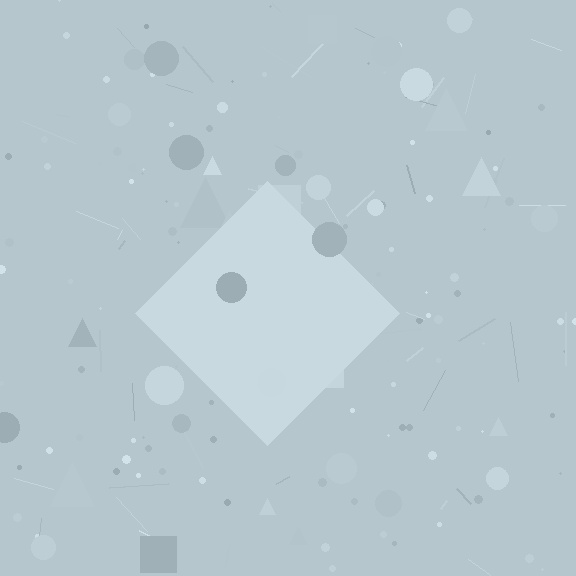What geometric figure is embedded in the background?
A diamond is embedded in the background.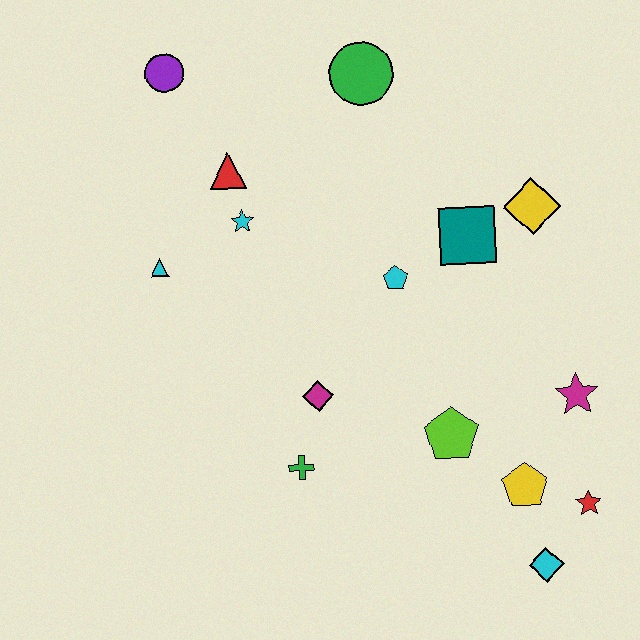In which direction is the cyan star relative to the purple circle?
The cyan star is below the purple circle.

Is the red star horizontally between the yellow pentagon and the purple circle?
No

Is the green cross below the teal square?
Yes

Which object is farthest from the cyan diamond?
The purple circle is farthest from the cyan diamond.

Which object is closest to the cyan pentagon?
The teal square is closest to the cyan pentagon.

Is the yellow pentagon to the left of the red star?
Yes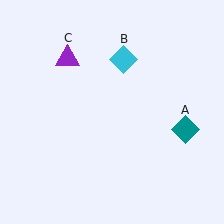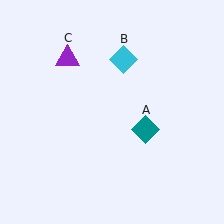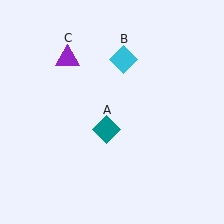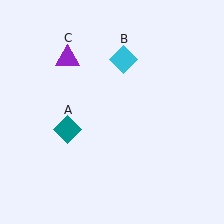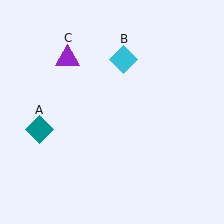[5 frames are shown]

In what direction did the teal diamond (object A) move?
The teal diamond (object A) moved left.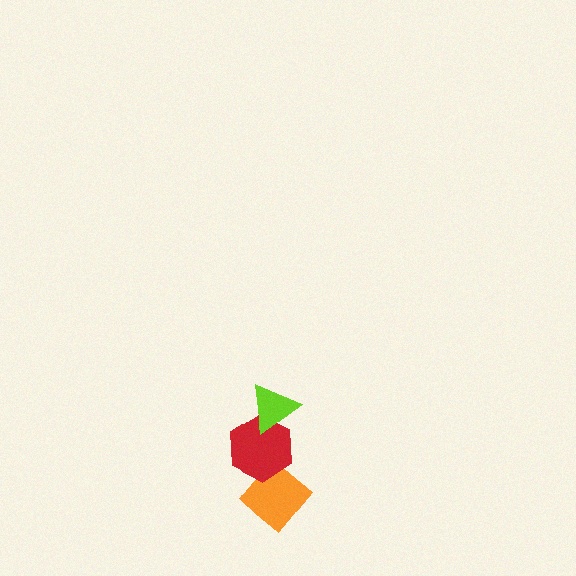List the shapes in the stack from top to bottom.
From top to bottom: the lime triangle, the red hexagon, the orange diamond.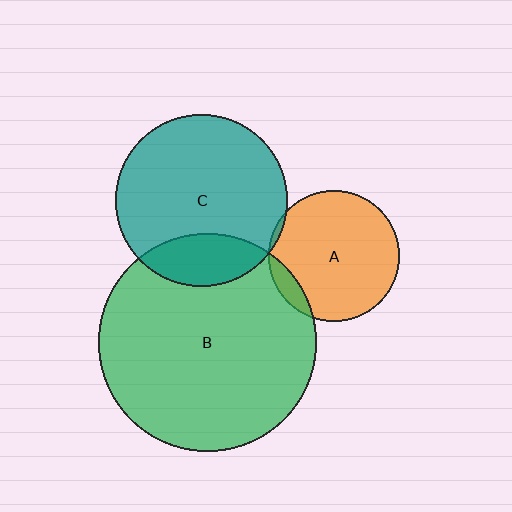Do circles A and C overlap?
Yes.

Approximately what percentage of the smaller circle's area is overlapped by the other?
Approximately 5%.